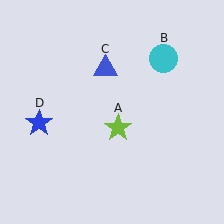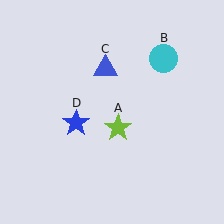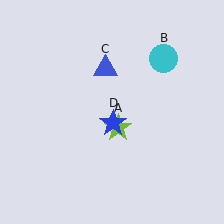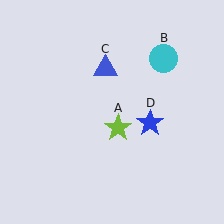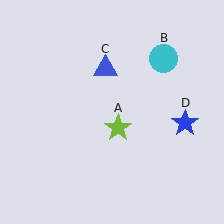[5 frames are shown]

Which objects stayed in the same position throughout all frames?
Lime star (object A) and cyan circle (object B) and blue triangle (object C) remained stationary.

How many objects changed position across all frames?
1 object changed position: blue star (object D).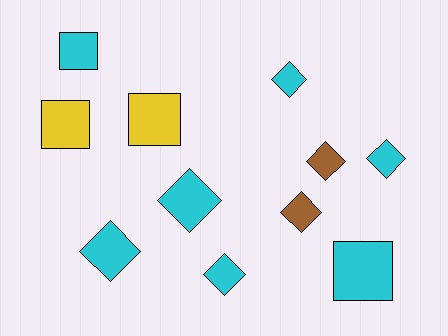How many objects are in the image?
There are 11 objects.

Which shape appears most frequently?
Diamond, with 7 objects.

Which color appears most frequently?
Cyan, with 7 objects.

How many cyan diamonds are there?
There are 5 cyan diamonds.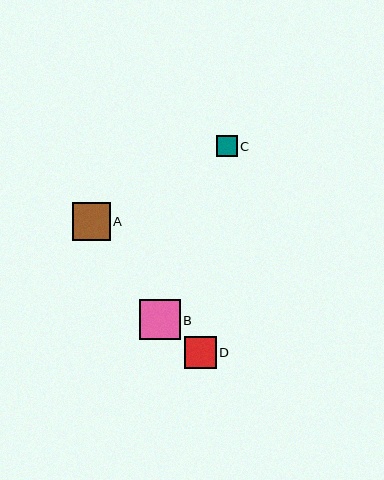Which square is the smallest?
Square C is the smallest with a size of approximately 21 pixels.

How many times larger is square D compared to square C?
Square D is approximately 1.5 times the size of square C.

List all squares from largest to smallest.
From largest to smallest: B, A, D, C.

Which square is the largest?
Square B is the largest with a size of approximately 40 pixels.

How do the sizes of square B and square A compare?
Square B and square A are approximately the same size.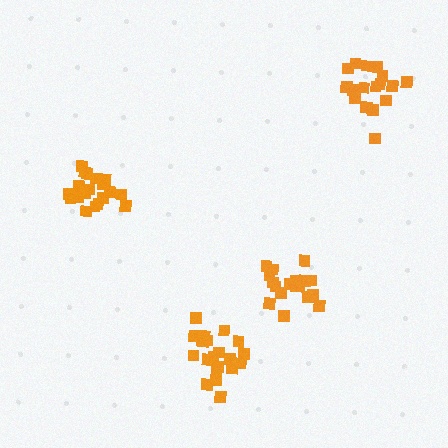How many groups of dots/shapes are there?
There are 4 groups.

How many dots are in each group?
Group 1: 20 dots, Group 2: 18 dots, Group 3: 21 dots, Group 4: 18 dots (77 total).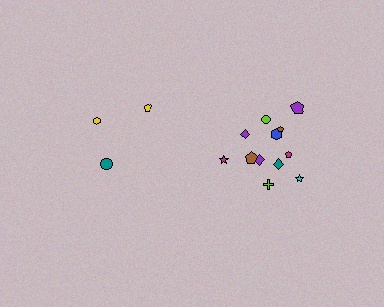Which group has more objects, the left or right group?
The right group.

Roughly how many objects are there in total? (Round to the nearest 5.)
Roughly 15 objects in total.